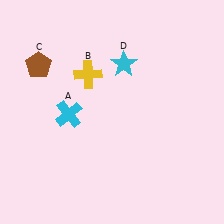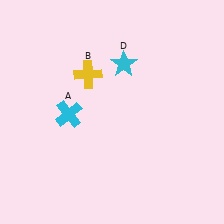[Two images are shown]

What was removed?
The brown pentagon (C) was removed in Image 2.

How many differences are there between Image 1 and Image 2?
There is 1 difference between the two images.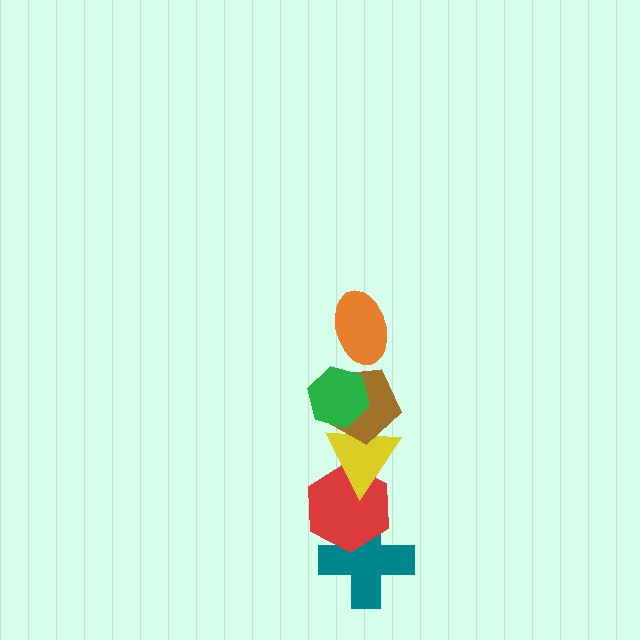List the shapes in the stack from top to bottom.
From top to bottom: the orange ellipse, the green hexagon, the brown pentagon, the yellow triangle, the red hexagon, the teal cross.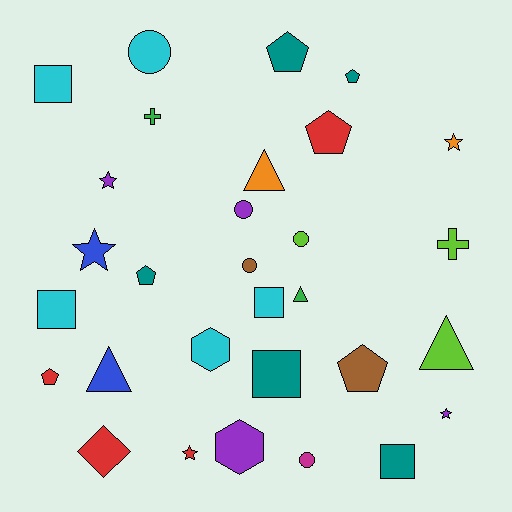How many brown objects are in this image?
There are 2 brown objects.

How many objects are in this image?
There are 30 objects.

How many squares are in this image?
There are 5 squares.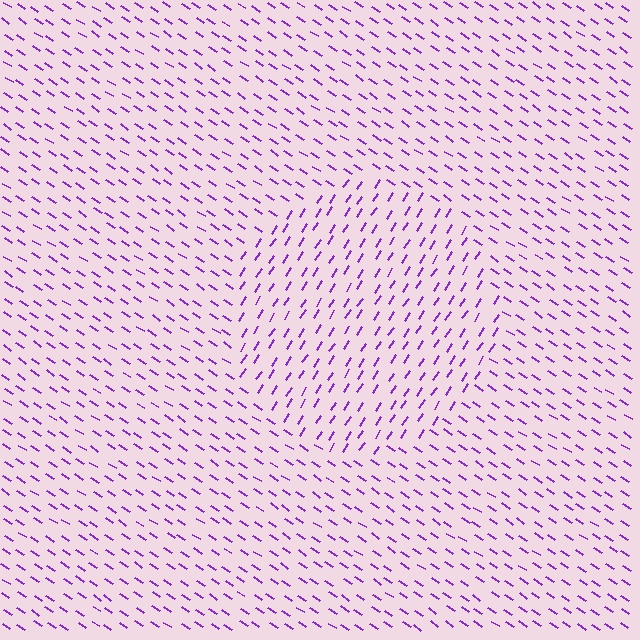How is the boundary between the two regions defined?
The boundary is defined purely by a change in line orientation (approximately 90 degrees difference). All lines are the same color and thickness.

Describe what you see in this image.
The image is filled with small purple line segments. A circle region in the image has lines oriented differently from the surrounding lines, creating a visible texture boundary.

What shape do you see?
I see a circle.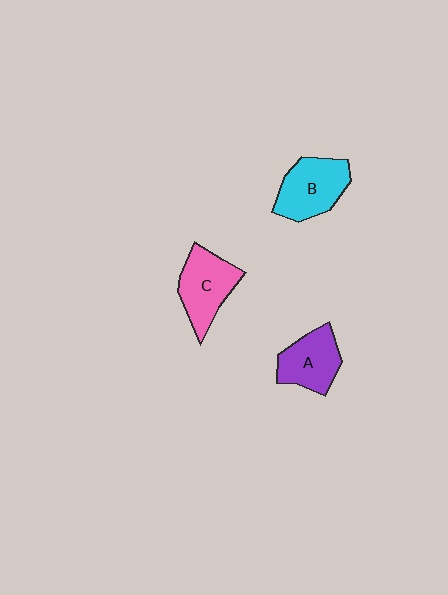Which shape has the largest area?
Shape B (cyan).